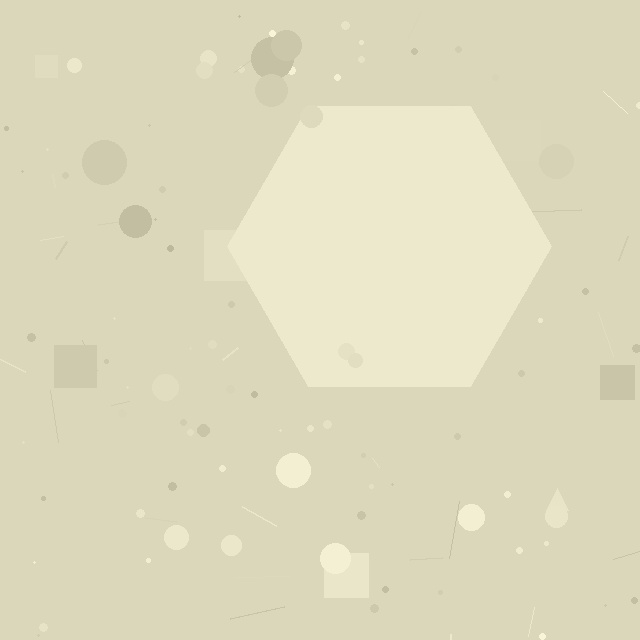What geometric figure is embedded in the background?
A hexagon is embedded in the background.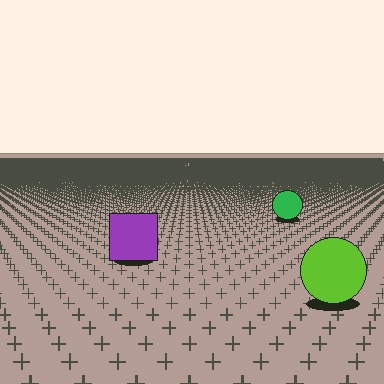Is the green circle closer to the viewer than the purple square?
No. The purple square is closer — you can tell from the texture gradient: the ground texture is coarser near it.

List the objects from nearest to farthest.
From nearest to farthest: the lime circle, the purple square, the green circle.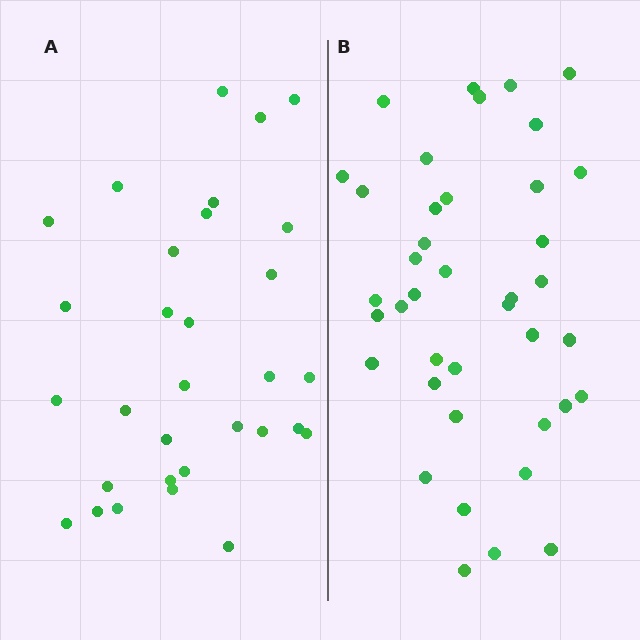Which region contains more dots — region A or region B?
Region B (the right region) has more dots.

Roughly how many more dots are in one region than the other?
Region B has roughly 8 or so more dots than region A.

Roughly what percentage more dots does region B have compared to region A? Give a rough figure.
About 30% more.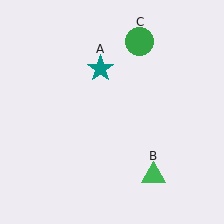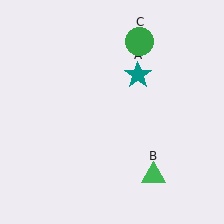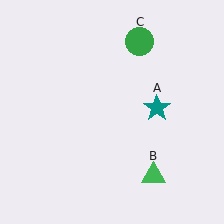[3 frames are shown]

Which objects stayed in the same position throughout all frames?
Green triangle (object B) and green circle (object C) remained stationary.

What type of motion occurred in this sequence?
The teal star (object A) rotated clockwise around the center of the scene.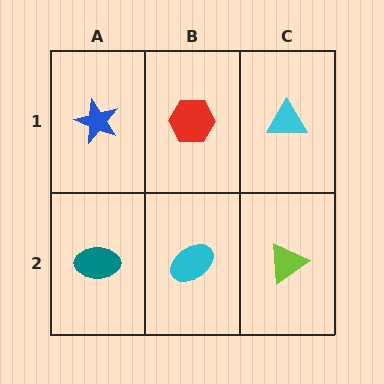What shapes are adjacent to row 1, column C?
A lime triangle (row 2, column C), a red hexagon (row 1, column B).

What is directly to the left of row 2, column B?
A teal ellipse.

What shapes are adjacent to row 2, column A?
A blue star (row 1, column A), a cyan ellipse (row 2, column B).